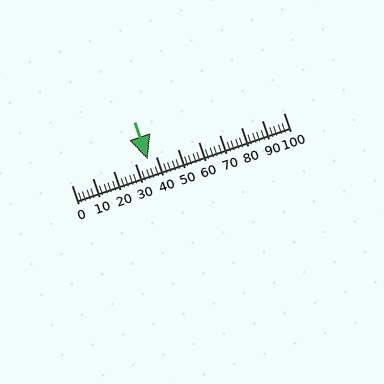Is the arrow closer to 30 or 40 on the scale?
The arrow is closer to 40.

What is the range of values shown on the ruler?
The ruler shows values from 0 to 100.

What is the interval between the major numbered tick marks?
The major tick marks are spaced 10 units apart.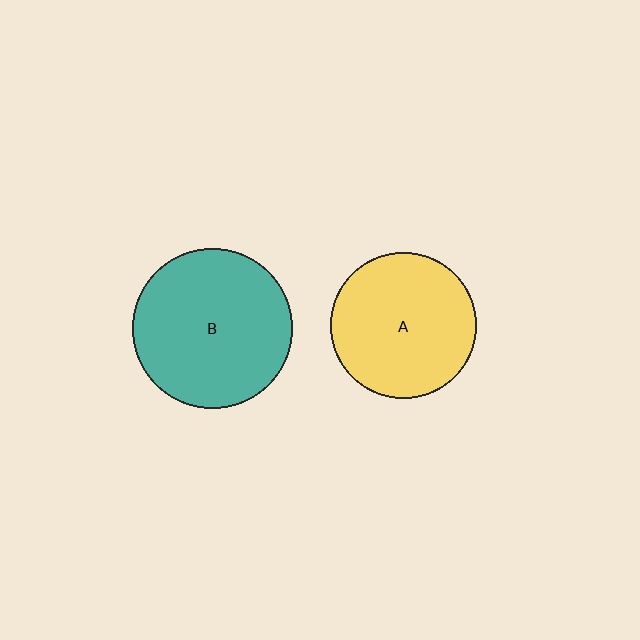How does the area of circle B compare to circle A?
Approximately 1.2 times.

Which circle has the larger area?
Circle B (teal).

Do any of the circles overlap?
No, none of the circles overlap.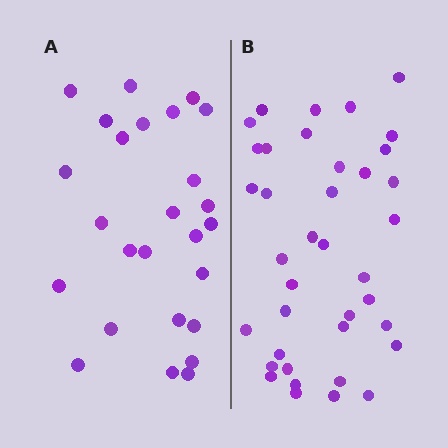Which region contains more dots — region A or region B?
Region B (the right region) has more dots.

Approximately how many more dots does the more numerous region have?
Region B has roughly 12 or so more dots than region A.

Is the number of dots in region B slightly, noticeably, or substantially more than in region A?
Region B has substantially more. The ratio is roughly 1.5 to 1.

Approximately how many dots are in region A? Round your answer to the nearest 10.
About 30 dots. (The exact count is 26, which rounds to 30.)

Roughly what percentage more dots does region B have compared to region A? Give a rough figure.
About 45% more.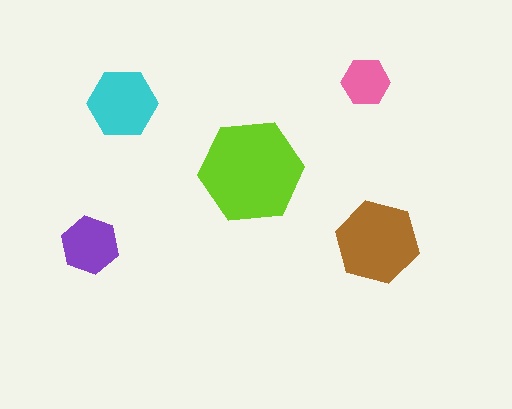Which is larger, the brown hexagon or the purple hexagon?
The brown one.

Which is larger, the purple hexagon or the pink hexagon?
The purple one.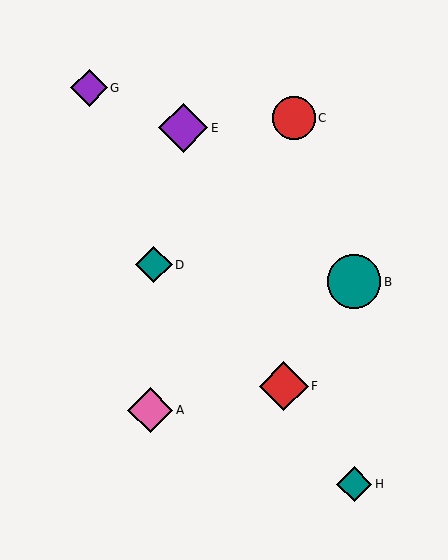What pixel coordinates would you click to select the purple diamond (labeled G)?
Click at (89, 88) to select the purple diamond G.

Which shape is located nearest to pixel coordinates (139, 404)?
The pink diamond (labeled A) at (150, 410) is nearest to that location.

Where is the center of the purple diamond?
The center of the purple diamond is at (89, 88).